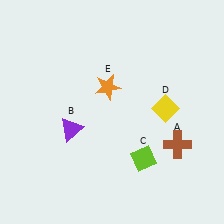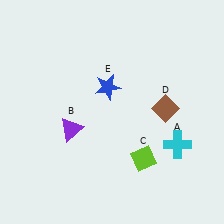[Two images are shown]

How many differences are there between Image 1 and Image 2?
There are 3 differences between the two images.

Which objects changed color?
A changed from brown to cyan. D changed from yellow to brown. E changed from orange to blue.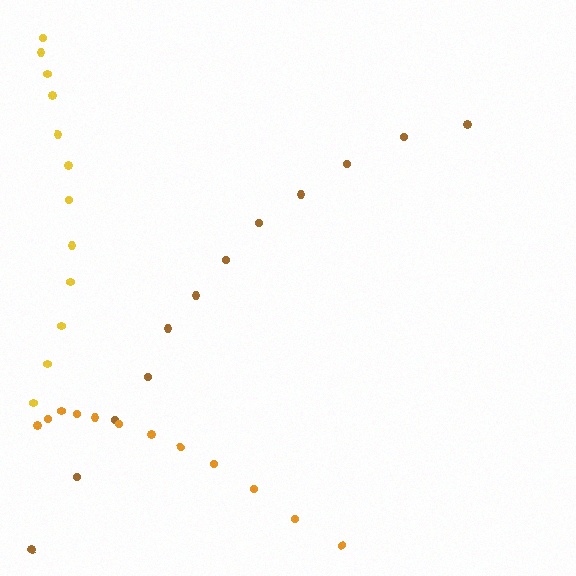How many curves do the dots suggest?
There are 3 distinct paths.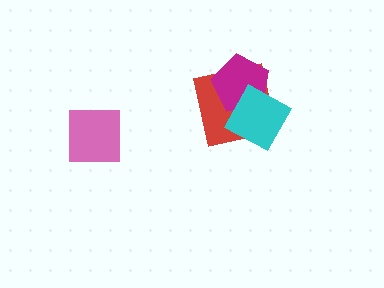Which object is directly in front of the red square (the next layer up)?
The magenta pentagon is directly in front of the red square.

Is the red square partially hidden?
Yes, it is partially covered by another shape.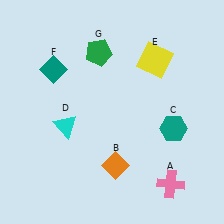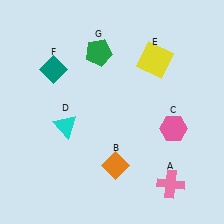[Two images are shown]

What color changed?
The hexagon (C) changed from teal in Image 1 to pink in Image 2.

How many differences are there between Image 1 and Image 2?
There is 1 difference between the two images.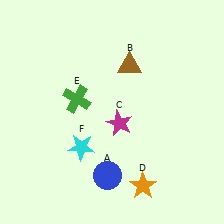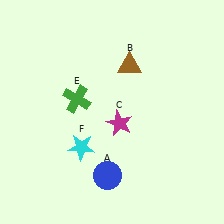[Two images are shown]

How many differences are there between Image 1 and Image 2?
There is 1 difference between the two images.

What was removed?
The orange star (D) was removed in Image 2.